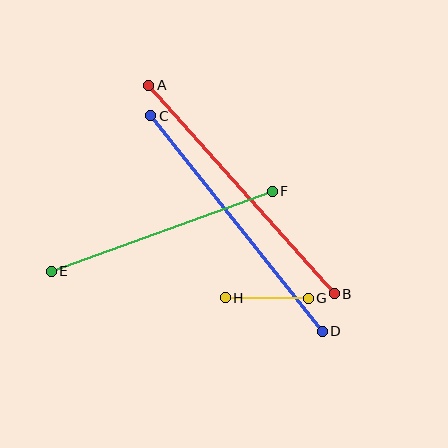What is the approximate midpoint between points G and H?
The midpoint is at approximately (267, 298) pixels.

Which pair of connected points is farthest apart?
Points A and B are farthest apart.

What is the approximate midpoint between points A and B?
The midpoint is at approximately (242, 190) pixels.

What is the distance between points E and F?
The distance is approximately 235 pixels.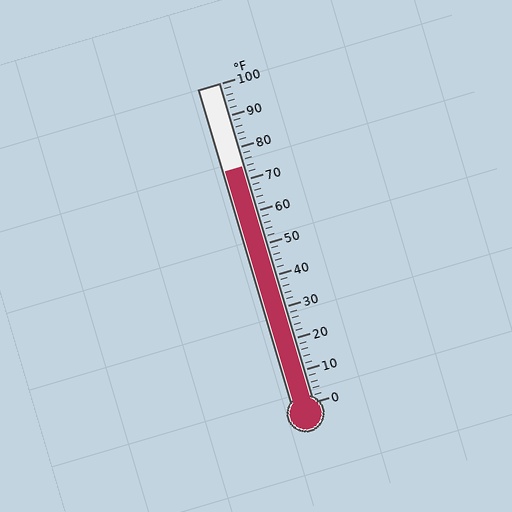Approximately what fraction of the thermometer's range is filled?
The thermometer is filled to approximately 75% of its range.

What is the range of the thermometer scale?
The thermometer scale ranges from 0°F to 100°F.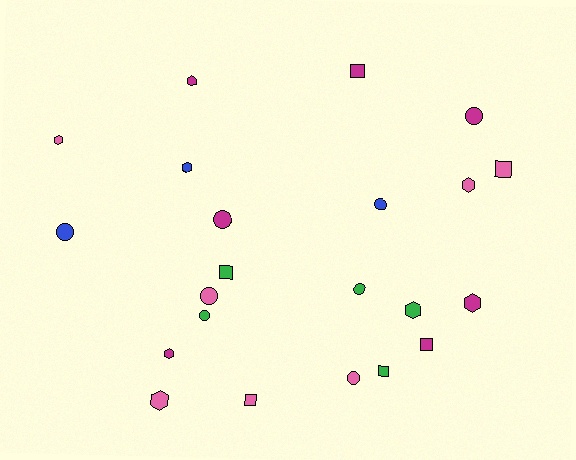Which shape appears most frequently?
Circle, with 8 objects.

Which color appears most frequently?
Pink, with 7 objects.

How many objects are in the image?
There are 22 objects.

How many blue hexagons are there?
There is 1 blue hexagon.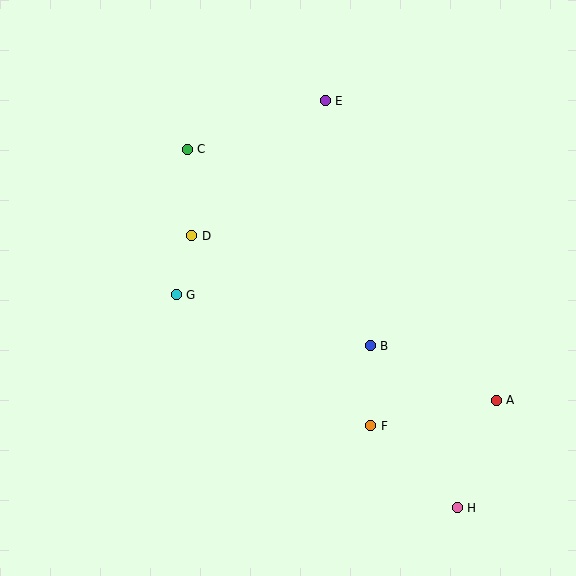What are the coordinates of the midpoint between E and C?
The midpoint between E and C is at (256, 125).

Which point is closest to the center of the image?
Point B at (370, 346) is closest to the center.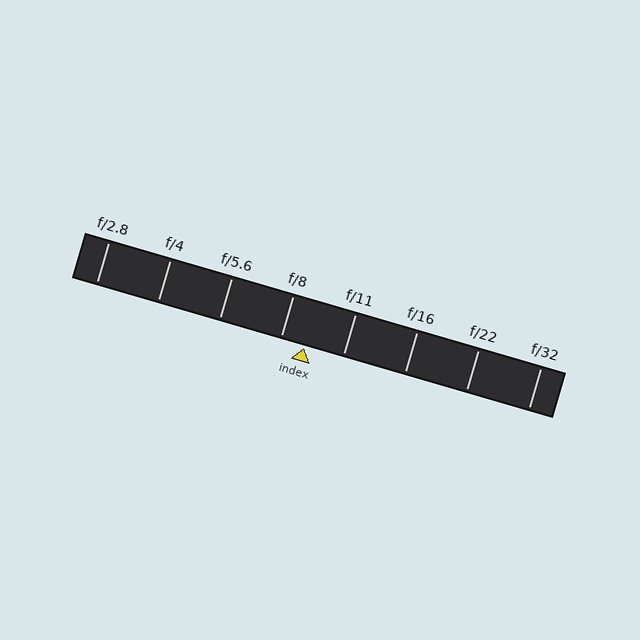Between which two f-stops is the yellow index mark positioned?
The index mark is between f/8 and f/11.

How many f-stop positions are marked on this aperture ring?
There are 8 f-stop positions marked.